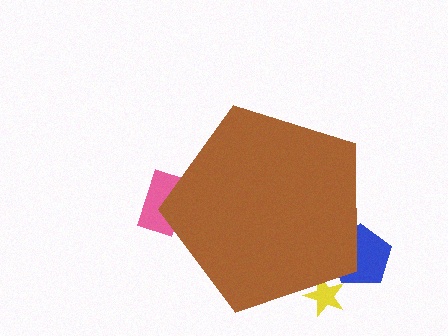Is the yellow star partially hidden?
Yes, the yellow star is partially hidden behind the brown pentagon.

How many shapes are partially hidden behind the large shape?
3 shapes are partially hidden.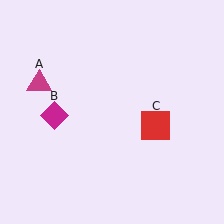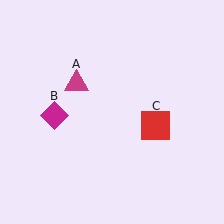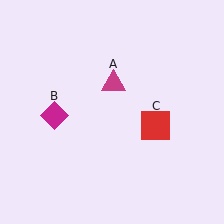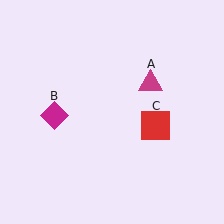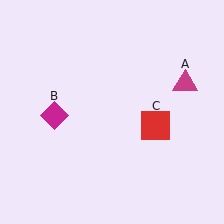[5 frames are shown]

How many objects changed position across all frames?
1 object changed position: magenta triangle (object A).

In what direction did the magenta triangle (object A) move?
The magenta triangle (object A) moved right.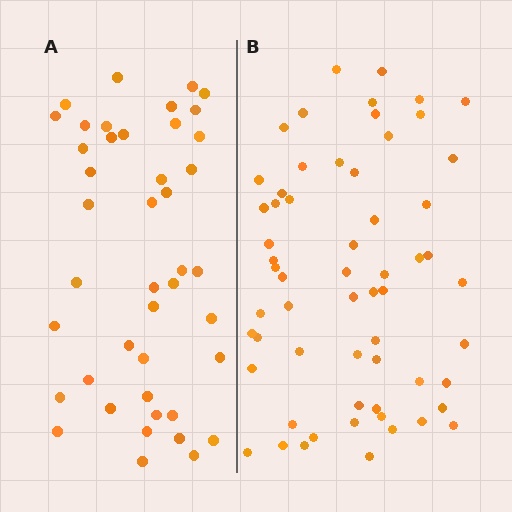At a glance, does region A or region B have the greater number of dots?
Region B (the right region) has more dots.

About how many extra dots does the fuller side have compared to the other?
Region B has approximately 15 more dots than region A.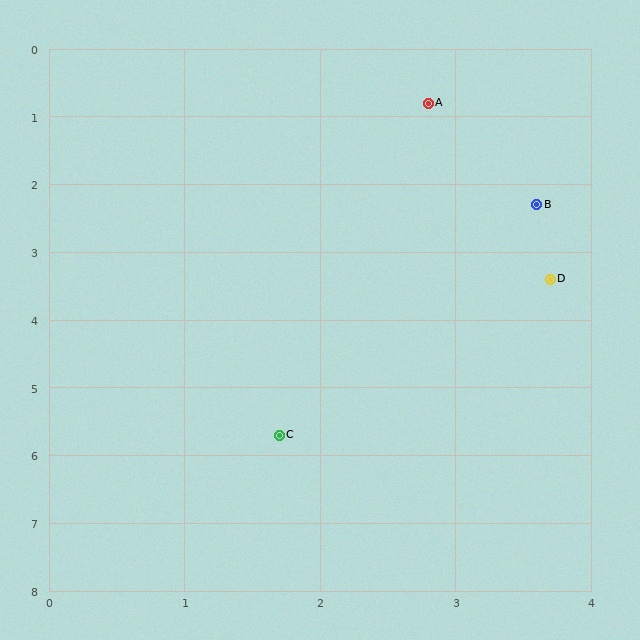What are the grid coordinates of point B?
Point B is at approximately (3.6, 2.3).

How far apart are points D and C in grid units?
Points D and C are about 3.0 grid units apart.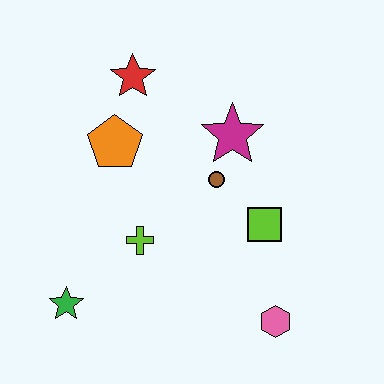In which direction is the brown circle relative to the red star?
The brown circle is below the red star.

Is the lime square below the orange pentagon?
Yes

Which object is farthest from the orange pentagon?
The pink hexagon is farthest from the orange pentagon.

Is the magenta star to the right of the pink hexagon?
No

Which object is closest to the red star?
The orange pentagon is closest to the red star.